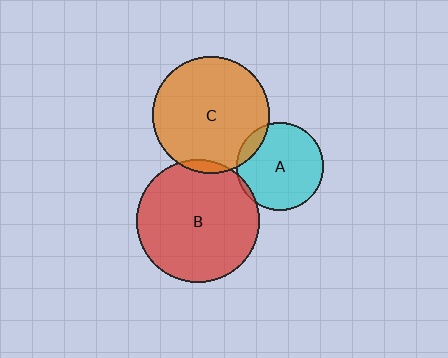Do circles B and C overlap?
Yes.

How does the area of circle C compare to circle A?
Approximately 1.8 times.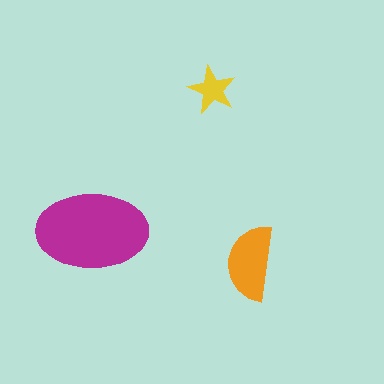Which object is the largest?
The magenta ellipse.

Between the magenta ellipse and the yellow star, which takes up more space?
The magenta ellipse.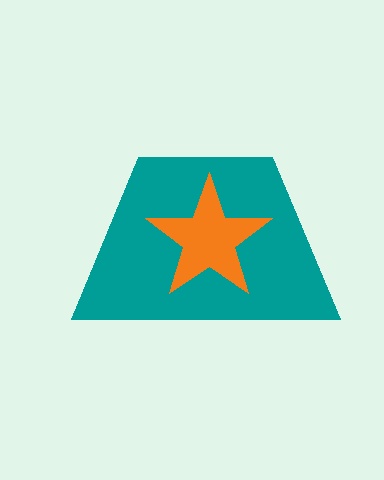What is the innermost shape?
The orange star.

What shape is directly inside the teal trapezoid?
The orange star.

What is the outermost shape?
The teal trapezoid.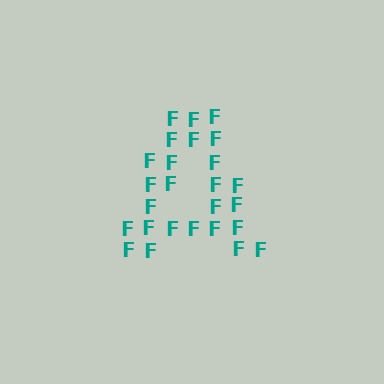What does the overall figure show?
The overall figure shows the letter A.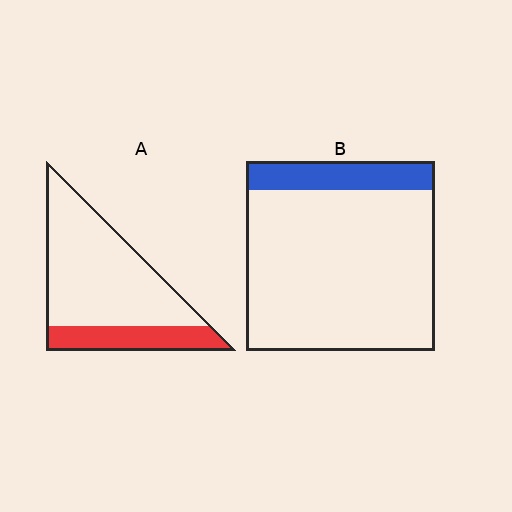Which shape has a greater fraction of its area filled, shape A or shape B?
Shape A.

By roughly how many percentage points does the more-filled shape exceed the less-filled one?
By roughly 10 percentage points (A over B).